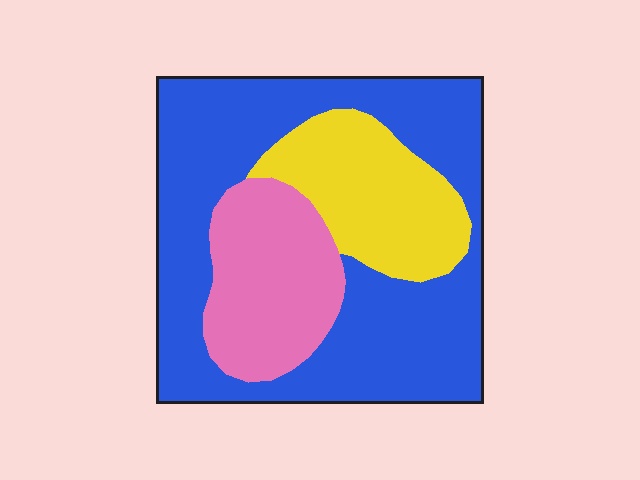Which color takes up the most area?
Blue, at roughly 60%.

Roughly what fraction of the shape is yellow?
Yellow takes up less than a quarter of the shape.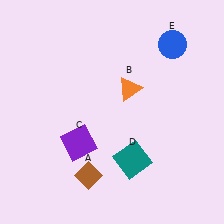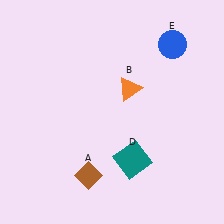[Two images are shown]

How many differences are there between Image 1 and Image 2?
There is 1 difference between the two images.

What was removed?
The purple square (C) was removed in Image 2.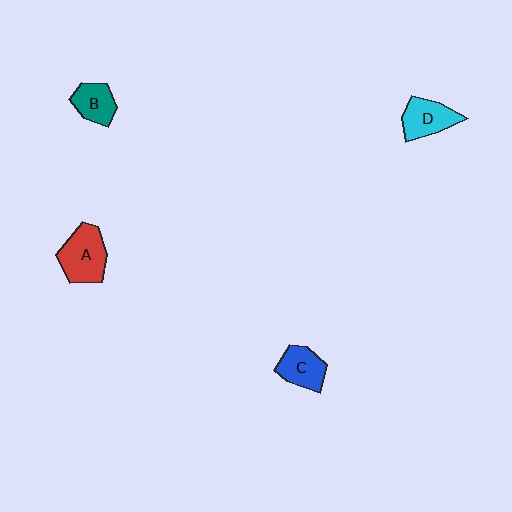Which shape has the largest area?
Shape A (red).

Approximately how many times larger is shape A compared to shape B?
Approximately 1.6 times.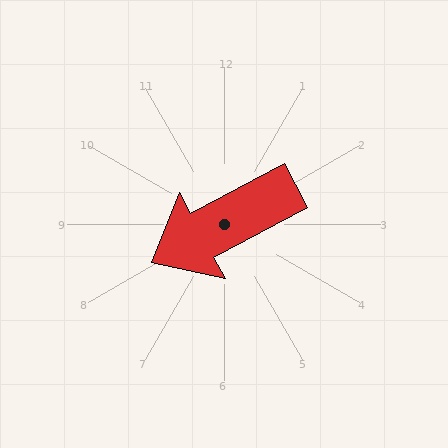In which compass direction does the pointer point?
Southwest.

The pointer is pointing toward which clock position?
Roughly 8 o'clock.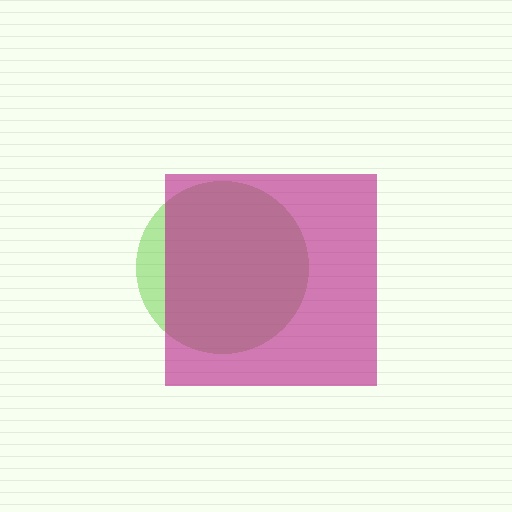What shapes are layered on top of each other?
The layered shapes are: a lime circle, a magenta square.